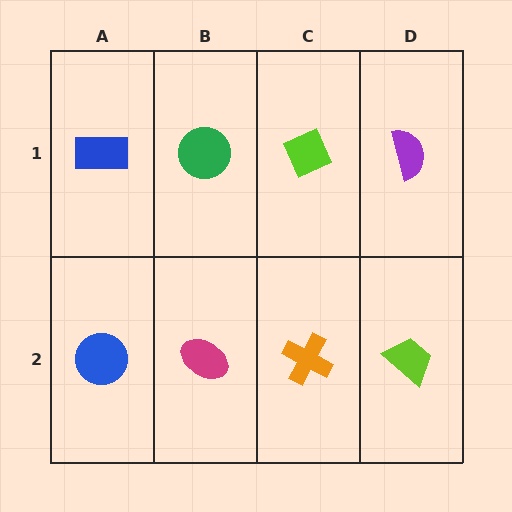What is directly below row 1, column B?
A magenta ellipse.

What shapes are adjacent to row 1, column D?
A lime trapezoid (row 2, column D), a lime diamond (row 1, column C).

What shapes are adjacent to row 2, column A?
A blue rectangle (row 1, column A), a magenta ellipse (row 2, column B).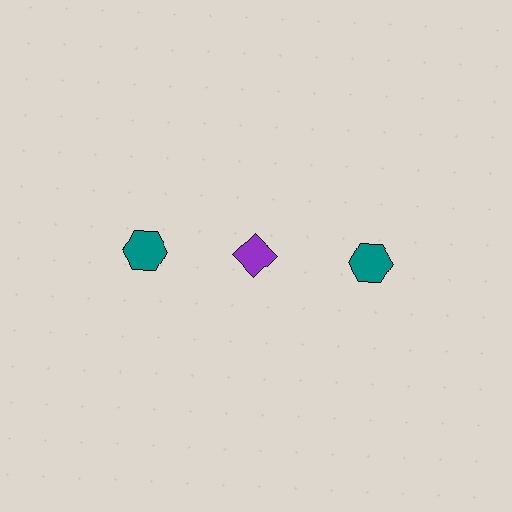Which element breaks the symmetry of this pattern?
The purple diamond in the top row, second from left column breaks the symmetry. All other shapes are teal hexagons.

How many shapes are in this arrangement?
There are 3 shapes arranged in a grid pattern.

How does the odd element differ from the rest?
It differs in both color (purple instead of teal) and shape (diamond instead of hexagon).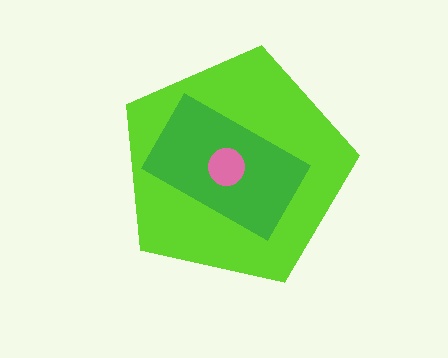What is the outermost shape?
The lime pentagon.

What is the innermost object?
The pink circle.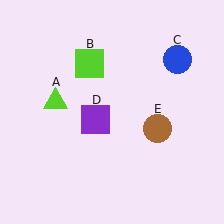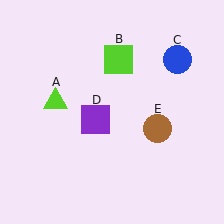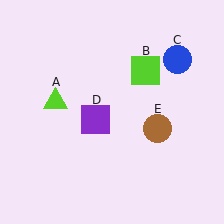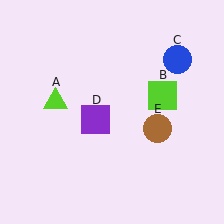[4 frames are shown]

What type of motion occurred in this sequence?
The lime square (object B) rotated clockwise around the center of the scene.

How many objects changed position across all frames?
1 object changed position: lime square (object B).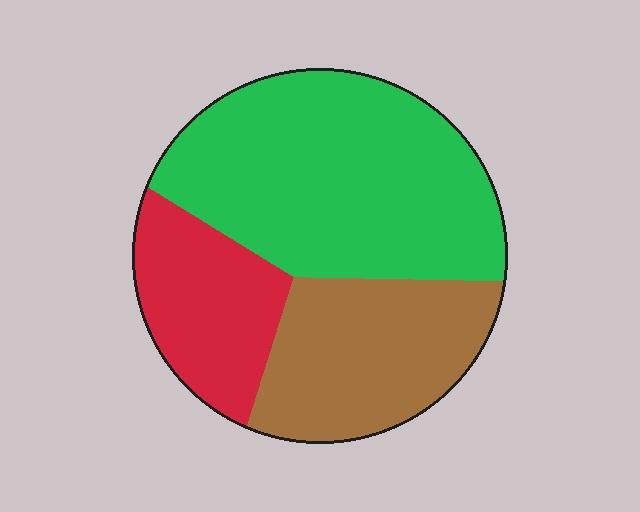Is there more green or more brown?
Green.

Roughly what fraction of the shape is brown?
Brown covers around 30% of the shape.